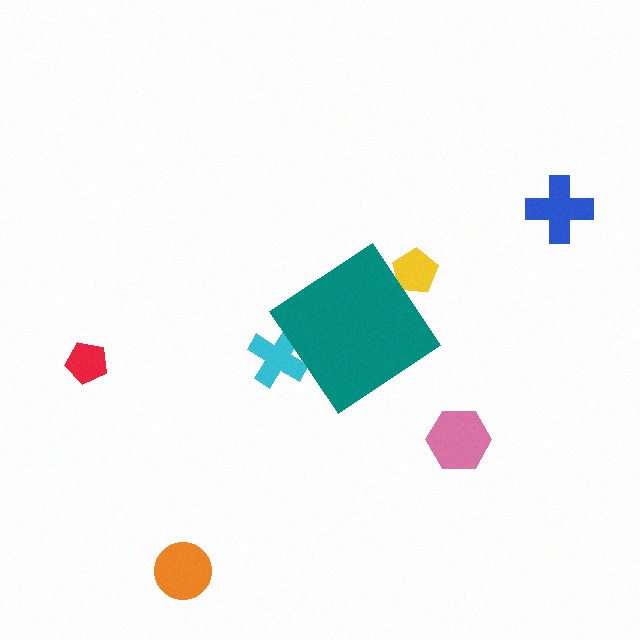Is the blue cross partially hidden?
No, the blue cross is fully visible.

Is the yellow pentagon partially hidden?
Yes, the yellow pentagon is partially hidden behind the teal diamond.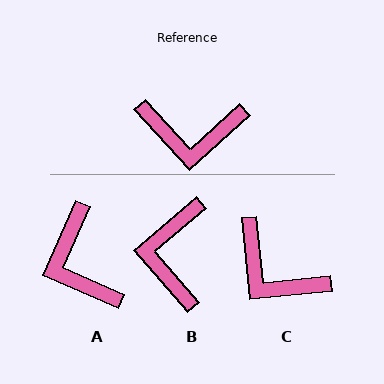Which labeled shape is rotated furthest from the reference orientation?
B, about 92 degrees away.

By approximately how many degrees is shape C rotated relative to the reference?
Approximately 36 degrees clockwise.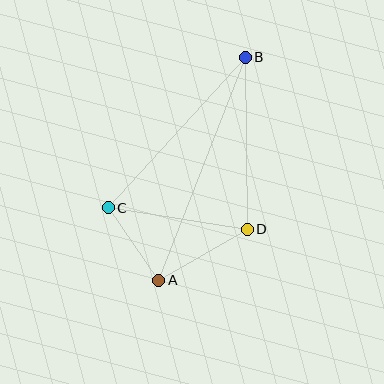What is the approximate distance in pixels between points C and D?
The distance between C and D is approximately 140 pixels.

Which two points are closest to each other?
Points A and C are closest to each other.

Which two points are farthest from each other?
Points A and B are farthest from each other.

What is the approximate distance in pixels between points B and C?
The distance between B and C is approximately 204 pixels.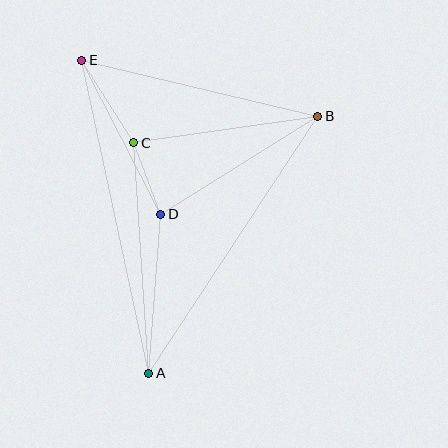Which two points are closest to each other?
Points C and D are closest to each other.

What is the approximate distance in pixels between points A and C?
The distance between A and C is approximately 231 pixels.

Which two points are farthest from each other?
Points A and E are farthest from each other.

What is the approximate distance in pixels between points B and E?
The distance between B and E is approximately 243 pixels.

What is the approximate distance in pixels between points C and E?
The distance between C and E is approximately 98 pixels.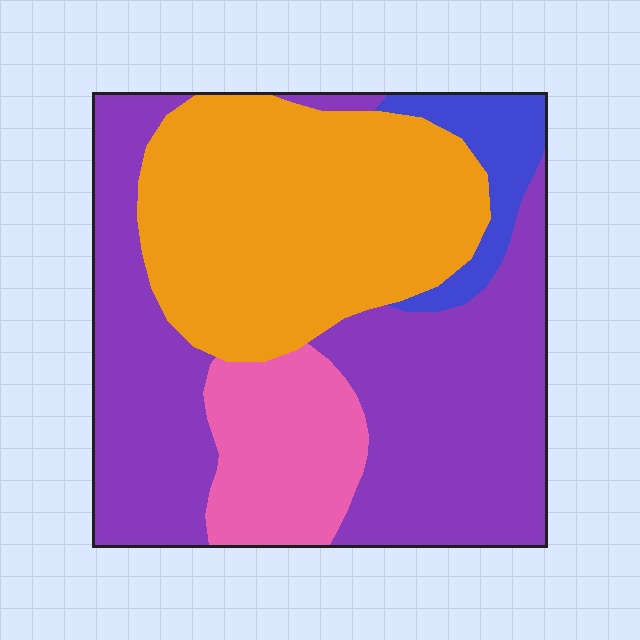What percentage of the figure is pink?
Pink takes up about one eighth (1/8) of the figure.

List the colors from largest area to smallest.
From largest to smallest: purple, orange, pink, blue.